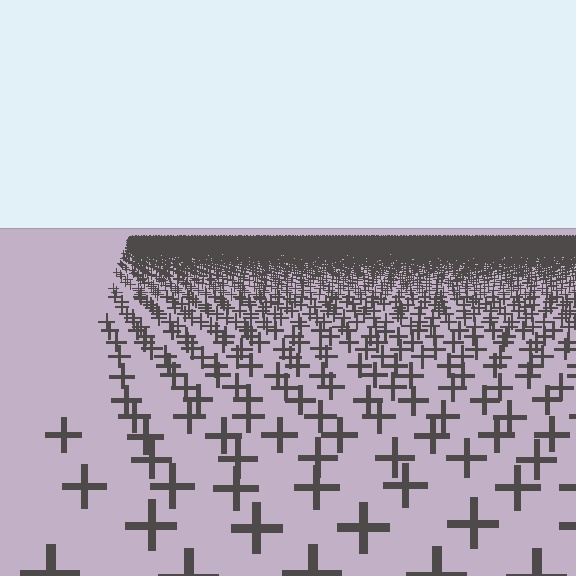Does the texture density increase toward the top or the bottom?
Density increases toward the top.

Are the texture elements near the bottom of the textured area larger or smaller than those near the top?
Larger. Near the bottom, elements are closer to the viewer and appear at a bigger on-screen size.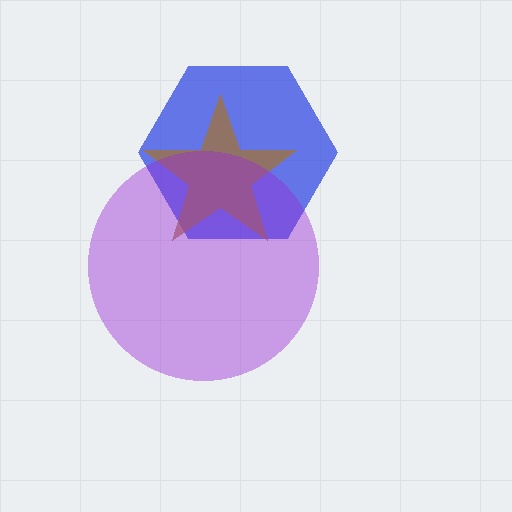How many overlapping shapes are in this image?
There are 3 overlapping shapes in the image.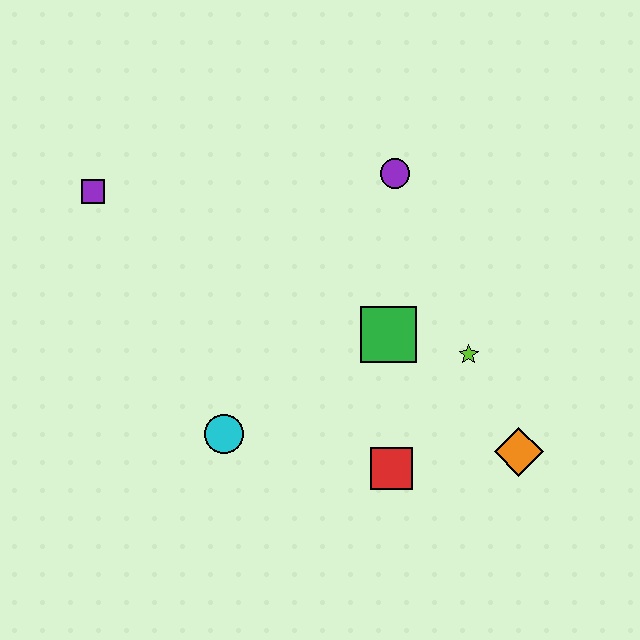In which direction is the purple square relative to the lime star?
The purple square is to the left of the lime star.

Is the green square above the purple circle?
No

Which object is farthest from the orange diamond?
The purple square is farthest from the orange diamond.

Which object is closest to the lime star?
The green square is closest to the lime star.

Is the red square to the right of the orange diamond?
No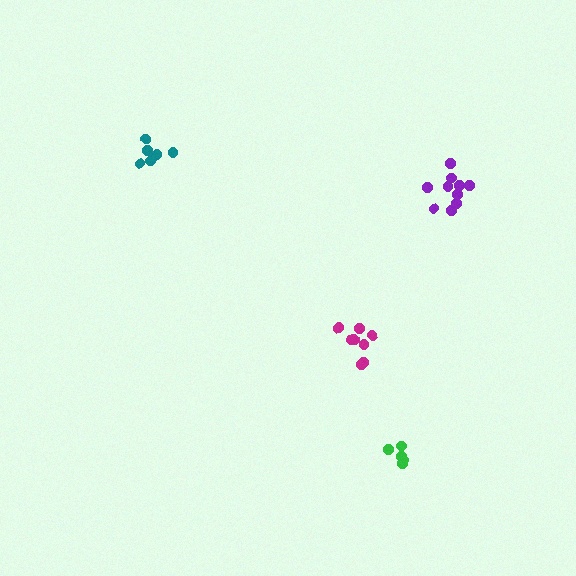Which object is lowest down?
The green cluster is bottommost.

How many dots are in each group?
Group 1: 7 dots, Group 2: 10 dots, Group 3: 5 dots, Group 4: 8 dots (30 total).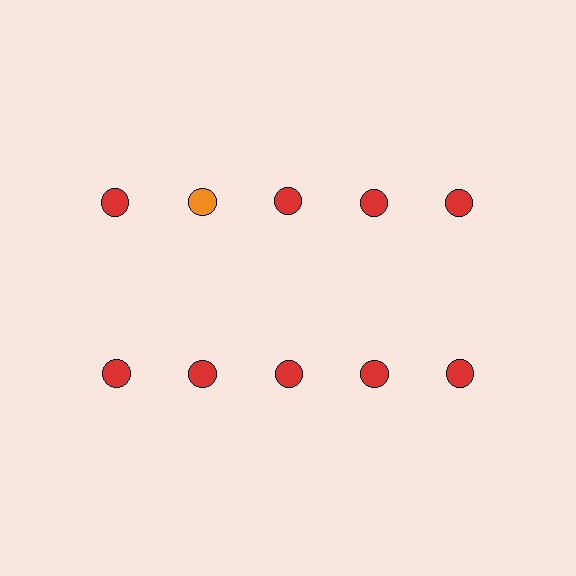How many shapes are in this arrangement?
There are 10 shapes arranged in a grid pattern.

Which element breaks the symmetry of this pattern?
The orange circle in the top row, second from left column breaks the symmetry. All other shapes are red circles.